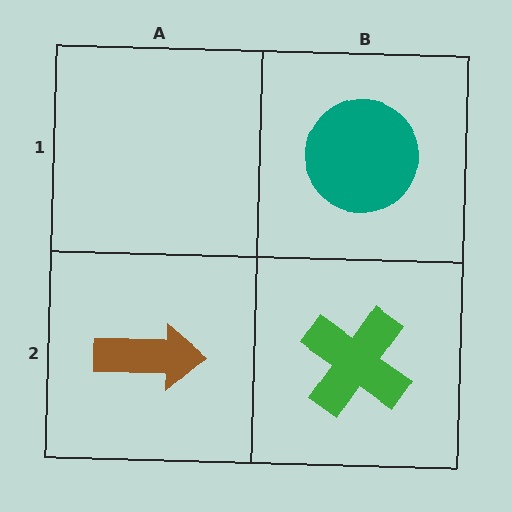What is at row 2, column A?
A brown arrow.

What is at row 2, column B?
A green cross.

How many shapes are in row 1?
1 shape.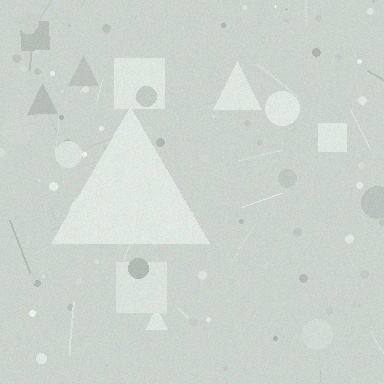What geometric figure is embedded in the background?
A triangle is embedded in the background.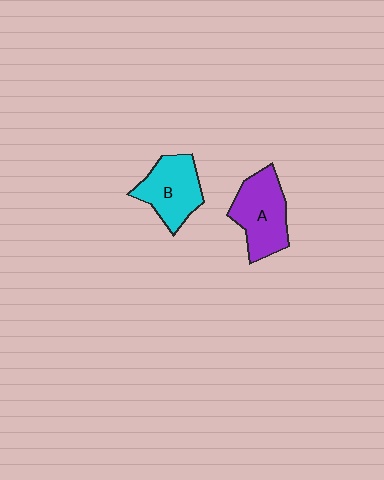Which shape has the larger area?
Shape A (purple).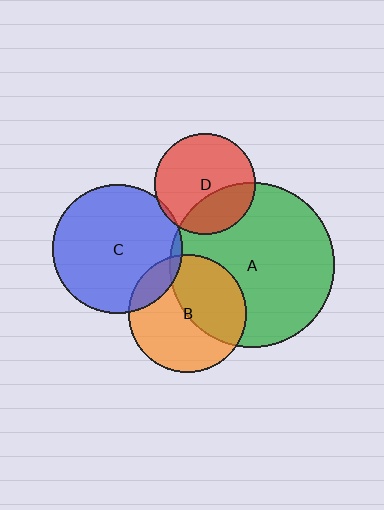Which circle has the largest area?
Circle A (green).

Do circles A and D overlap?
Yes.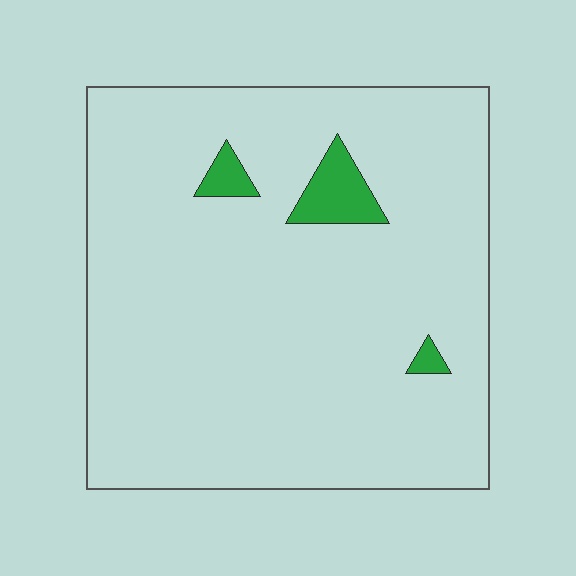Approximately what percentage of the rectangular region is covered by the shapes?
Approximately 5%.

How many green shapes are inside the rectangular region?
3.